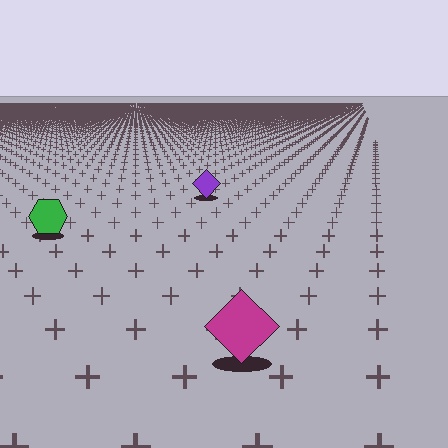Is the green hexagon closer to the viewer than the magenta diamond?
No. The magenta diamond is closer — you can tell from the texture gradient: the ground texture is coarser near it.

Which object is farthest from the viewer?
The purple diamond is farthest from the viewer. It appears smaller and the ground texture around it is denser.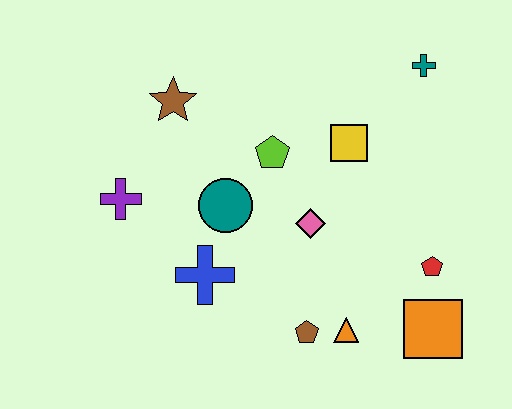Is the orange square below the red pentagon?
Yes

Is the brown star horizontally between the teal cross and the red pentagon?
No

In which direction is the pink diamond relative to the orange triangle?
The pink diamond is above the orange triangle.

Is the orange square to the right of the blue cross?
Yes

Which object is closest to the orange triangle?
The brown pentagon is closest to the orange triangle.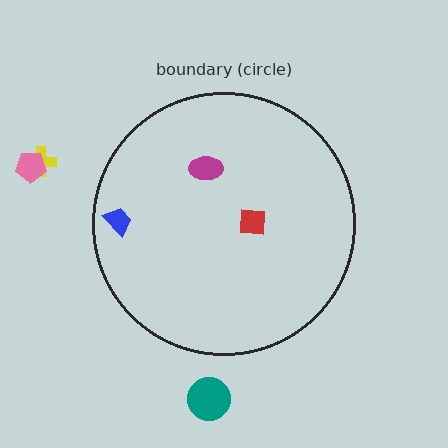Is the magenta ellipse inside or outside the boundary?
Inside.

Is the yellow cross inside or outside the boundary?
Outside.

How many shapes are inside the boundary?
3 inside, 3 outside.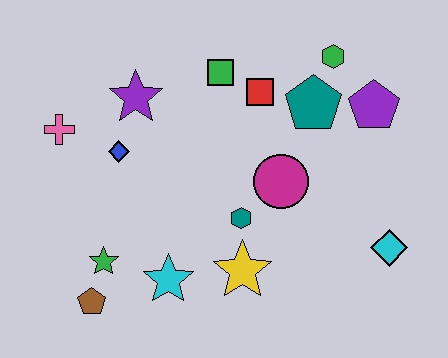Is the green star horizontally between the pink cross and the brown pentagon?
No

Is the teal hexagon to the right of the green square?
Yes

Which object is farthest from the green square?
The brown pentagon is farthest from the green square.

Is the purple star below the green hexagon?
Yes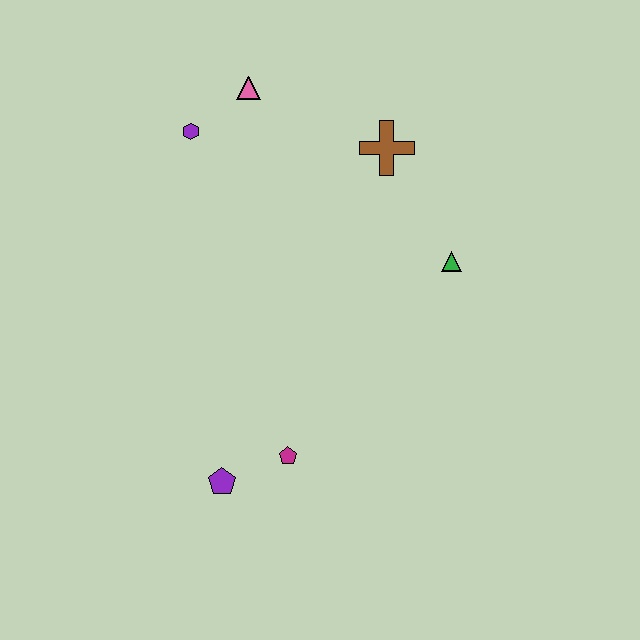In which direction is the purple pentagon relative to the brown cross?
The purple pentagon is below the brown cross.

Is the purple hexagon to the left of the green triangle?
Yes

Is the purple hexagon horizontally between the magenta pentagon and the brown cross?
No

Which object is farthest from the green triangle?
The purple pentagon is farthest from the green triangle.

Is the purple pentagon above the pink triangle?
No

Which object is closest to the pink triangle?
The purple hexagon is closest to the pink triangle.